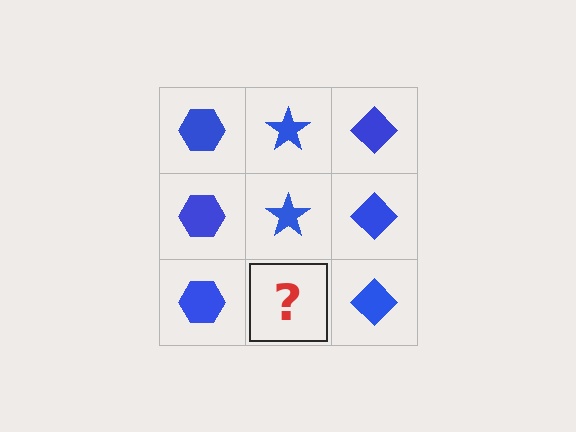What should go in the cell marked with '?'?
The missing cell should contain a blue star.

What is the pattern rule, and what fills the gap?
The rule is that each column has a consistent shape. The gap should be filled with a blue star.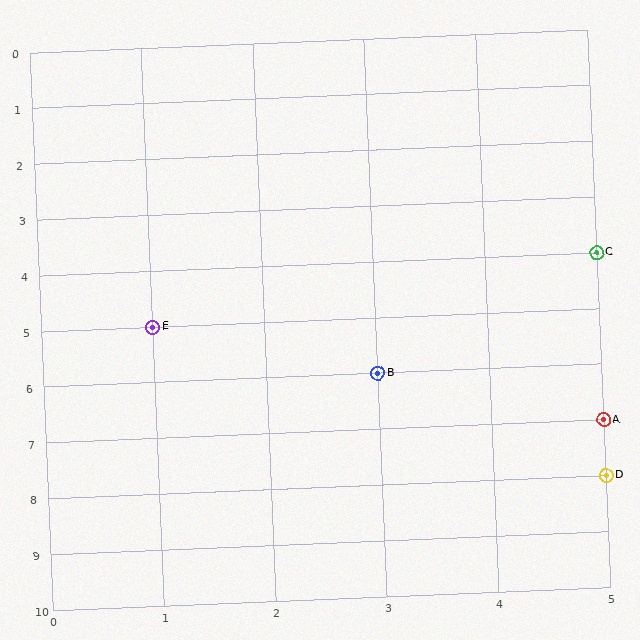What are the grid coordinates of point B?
Point B is at grid coordinates (3, 6).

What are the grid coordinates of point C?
Point C is at grid coordinates (5, 4).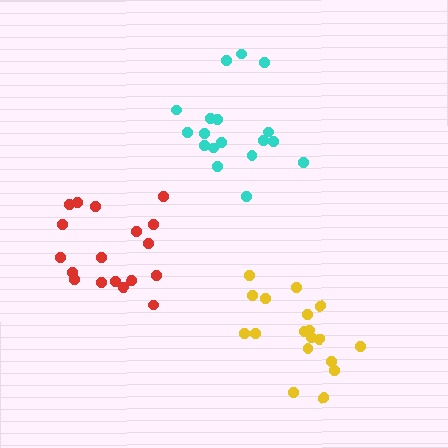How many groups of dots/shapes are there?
There are 3 groups.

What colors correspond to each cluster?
The clusters are colored: cyan, yellow, red.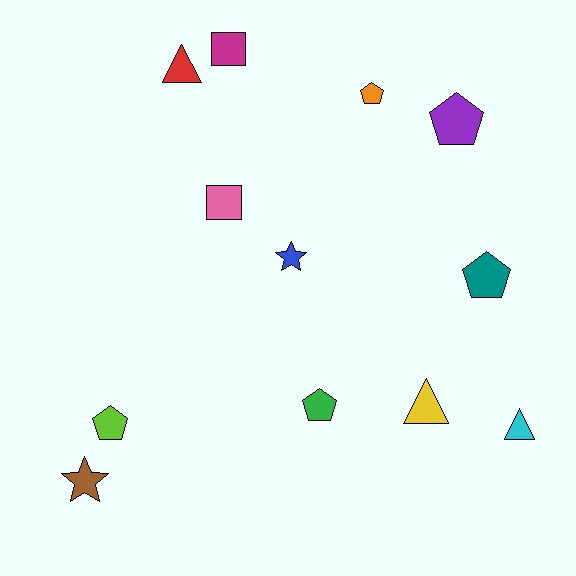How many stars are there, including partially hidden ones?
There are 2 stars.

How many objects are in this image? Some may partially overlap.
There are 12 objects.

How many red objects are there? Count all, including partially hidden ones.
There is 1 red object.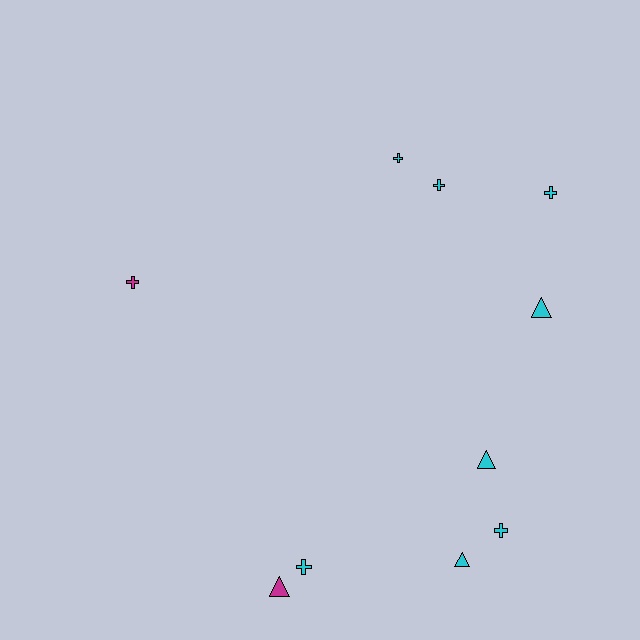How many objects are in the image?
There are 10 objects.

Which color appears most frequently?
Cyan, with 8 objects.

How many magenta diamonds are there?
There are no magenta diamonds.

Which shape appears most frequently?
Cross, with 6 objects.